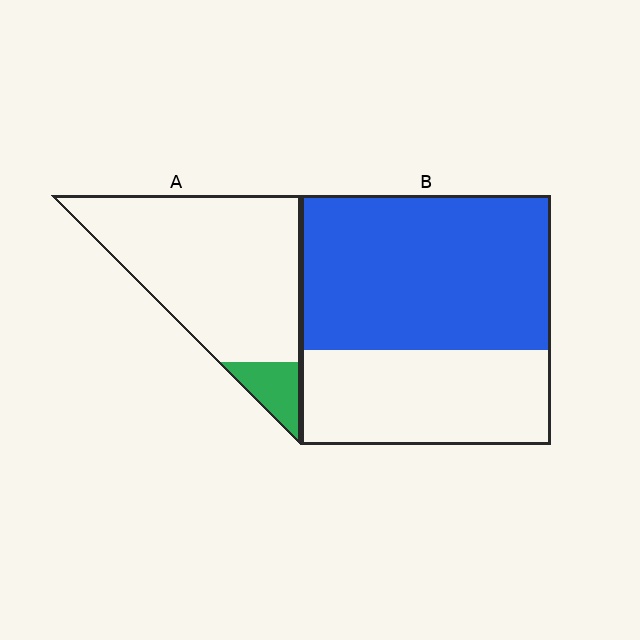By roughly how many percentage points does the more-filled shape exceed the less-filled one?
By roughly 50 percentage points (B over A).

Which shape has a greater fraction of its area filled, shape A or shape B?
Shape B.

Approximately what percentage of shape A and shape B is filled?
A is approximately 10% and B is approximately 60%.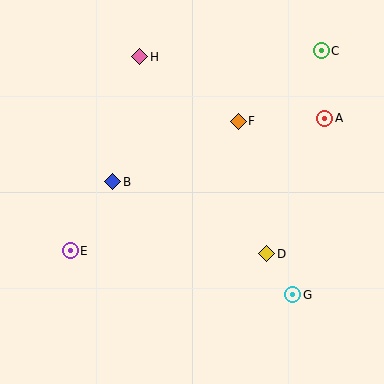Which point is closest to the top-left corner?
Point H is closest to the top-left corner.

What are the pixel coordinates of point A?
Point A is at (325, 118).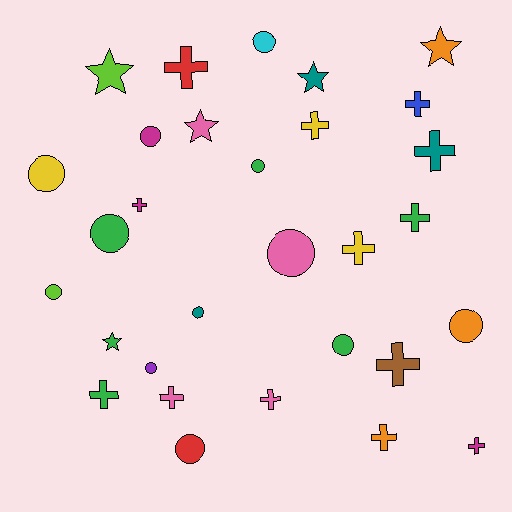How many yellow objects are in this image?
There are 3 yellow objects.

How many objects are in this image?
There are 30 objects.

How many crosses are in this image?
There are 13 crosses.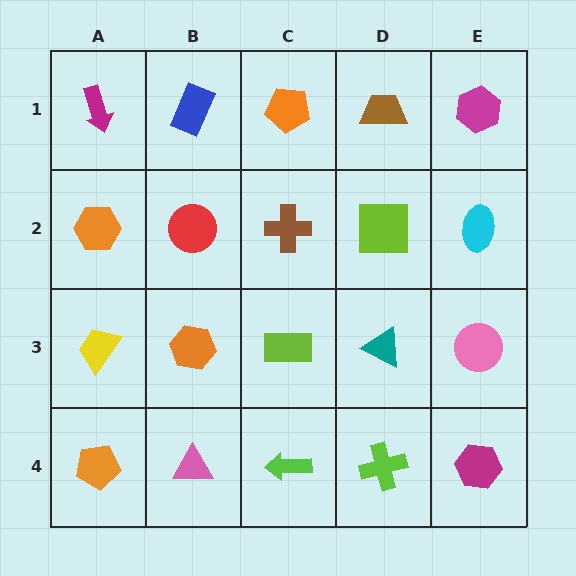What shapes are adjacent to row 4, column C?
A lime rectangle (row 3, column C), a pink triangle (row 4, column B), a lime cross (row 4, column D).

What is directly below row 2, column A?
A yellow trapezoid.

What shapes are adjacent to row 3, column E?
A cyan ellipse (row 2, column E), a magenta hexagon (row 4, column E), a teal triangle (row 3, column D).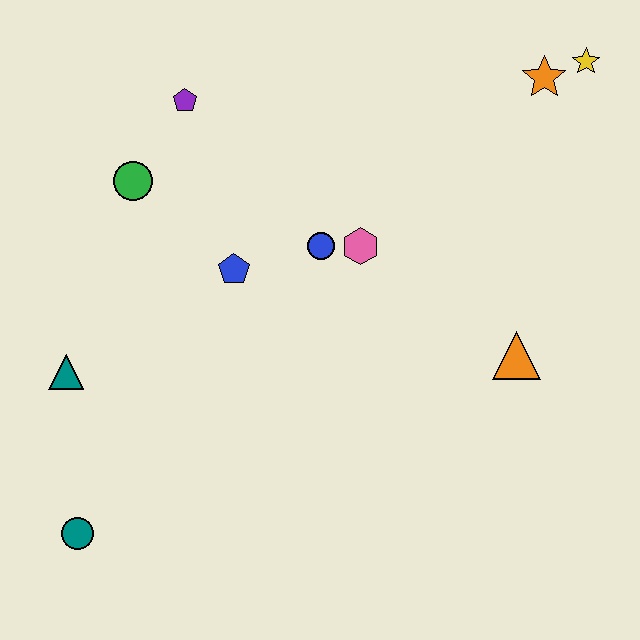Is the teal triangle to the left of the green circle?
Yes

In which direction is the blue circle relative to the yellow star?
The blue circle is to the left of the yellow star.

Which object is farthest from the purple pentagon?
The teal circle is farthest from the purple pentagon.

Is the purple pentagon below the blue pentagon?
No